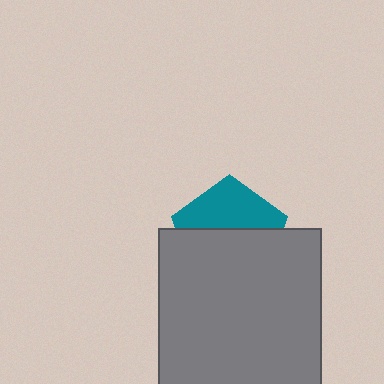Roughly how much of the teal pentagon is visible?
A small part of it is visible (roughly 41%).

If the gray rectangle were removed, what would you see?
You would see the complete teal pentagon.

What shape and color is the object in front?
The object in front is a gray rectangle.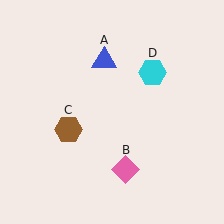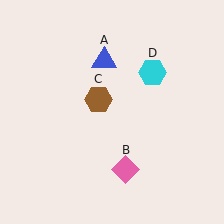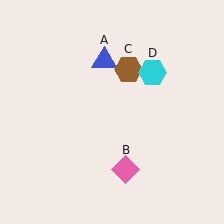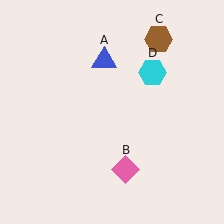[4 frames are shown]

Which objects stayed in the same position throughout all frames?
Blue triangle (object A) and pink diamond (object B) and cyan hexagon (object D) remained stationary.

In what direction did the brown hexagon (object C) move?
The brown hexagon (object C) moved up and to the right.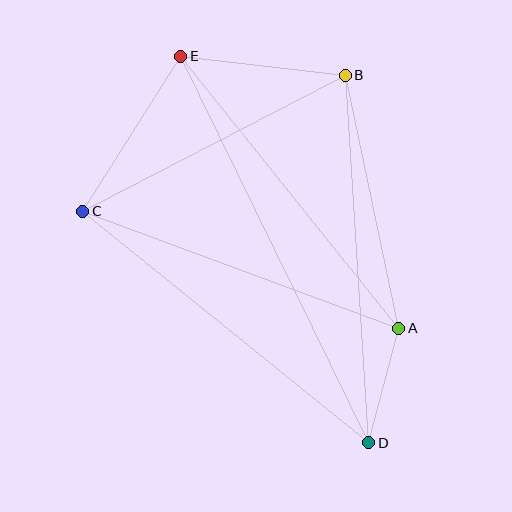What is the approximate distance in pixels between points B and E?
The distance between B and E is approximately 165 pixels.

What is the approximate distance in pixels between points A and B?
The distance between A and B is approximately 259 pixels.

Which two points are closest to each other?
Points A and D are closest to each other.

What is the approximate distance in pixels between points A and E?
The distance between A and E is approximately 349 pixels.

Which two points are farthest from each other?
Points D and E are farthest from each other.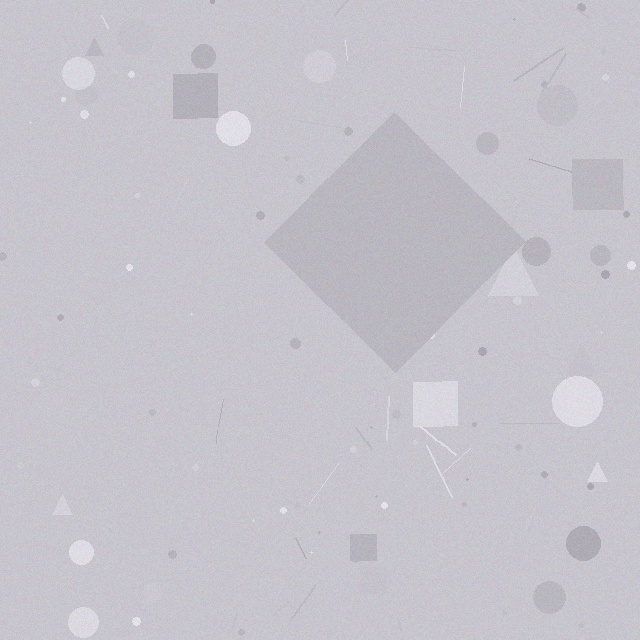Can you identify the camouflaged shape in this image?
The camouflaged shape is a diamond.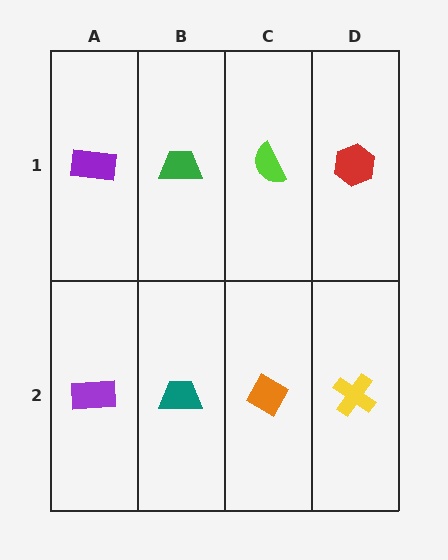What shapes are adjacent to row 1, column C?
An orange diamond (row 2, column C), a green trapezoid (row 1, column B), a red hexagon (row 1, column D).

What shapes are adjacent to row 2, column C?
A lime semicircle (row 1, column C), a teal trapezoid (row 2, column B), a yellow cross (row 2, column D).